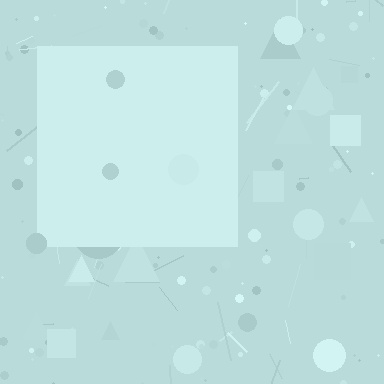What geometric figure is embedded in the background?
A square is embedded in the background.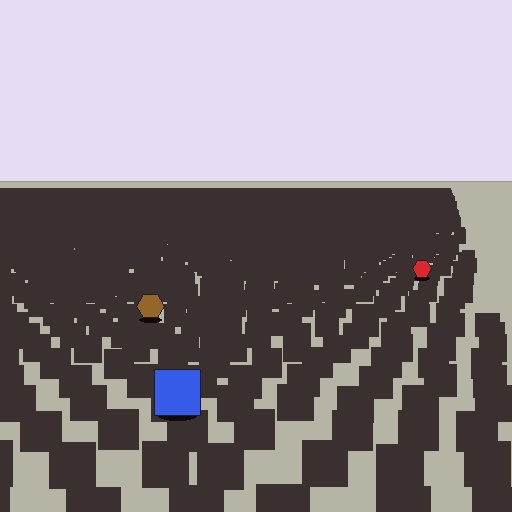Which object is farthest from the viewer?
The red hexagon is farthest from the viewer. It appears smaller and the ground texture around it is denser.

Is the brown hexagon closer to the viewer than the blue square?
No. The blue square is closer — you can tell from the texture gradient: the ground texture is coarser near it.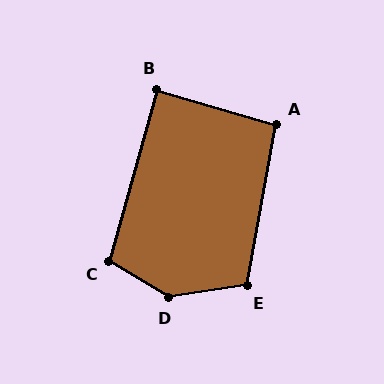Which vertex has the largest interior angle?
D, at approximately 139 degrees.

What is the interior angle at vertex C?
Approximately 106 degrees (obtuse).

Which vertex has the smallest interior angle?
B, at approximately 90 degrees.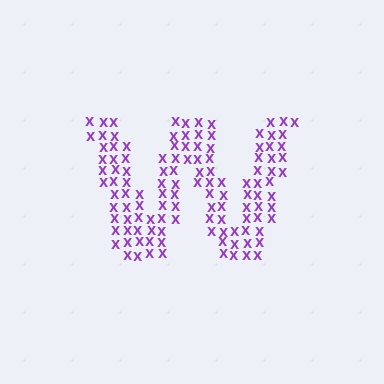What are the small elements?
The small elements are letter X's.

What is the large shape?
The large shape is the letter W.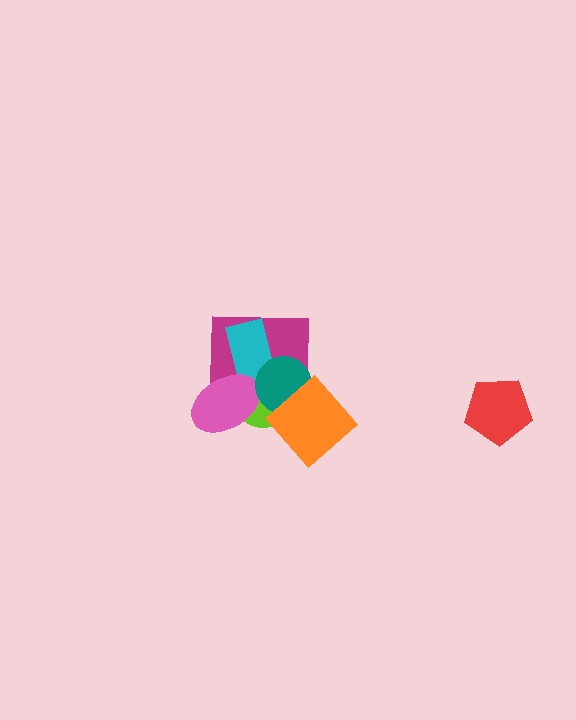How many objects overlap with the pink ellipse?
3 objects overlap with the pink ellipse.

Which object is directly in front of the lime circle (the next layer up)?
The cyan rectangle is directly in front of the lime circle.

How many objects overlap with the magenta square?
5 objects overlap with the magenta square.